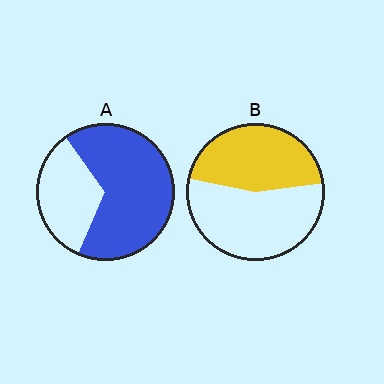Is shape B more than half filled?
No.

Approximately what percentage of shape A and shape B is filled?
A is approximately 65% and B is approximately 45%.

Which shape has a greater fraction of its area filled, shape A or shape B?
Shape A.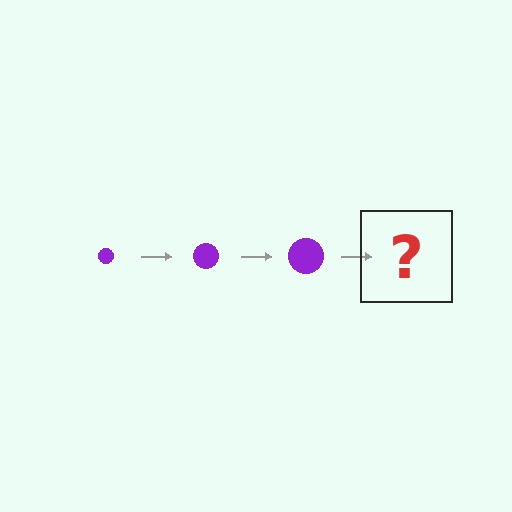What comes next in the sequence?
The next element should be a purple circle, larger than the previous one.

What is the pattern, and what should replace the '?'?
The pattern is that the circle gets progressively larger each step. The '?' should be a purple circle, larger than the previous one.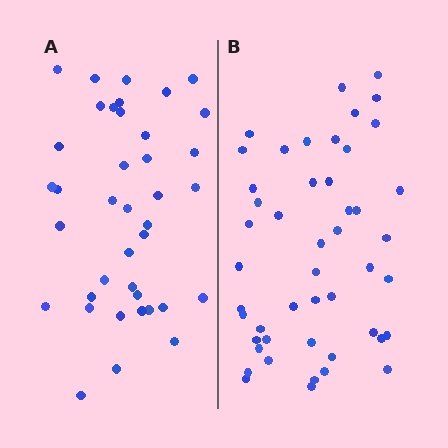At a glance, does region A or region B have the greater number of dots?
Region B (the right region) has more dots.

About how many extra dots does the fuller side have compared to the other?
Region B has roughly 8 or so more dots than region A.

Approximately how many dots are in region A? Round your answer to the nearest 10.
About 40 dots. (The exact count is 39, which rounds to 40.)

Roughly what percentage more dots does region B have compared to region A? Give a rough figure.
About 25% more.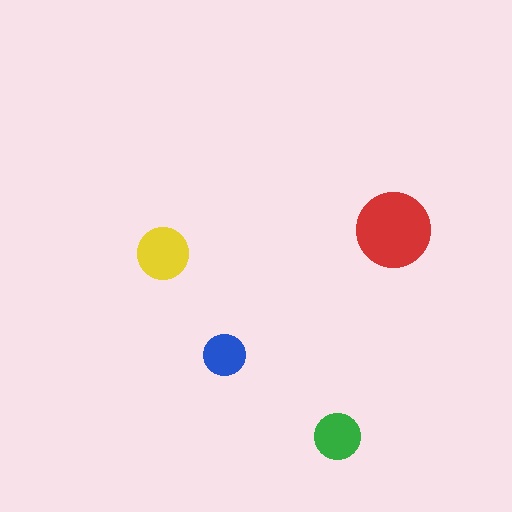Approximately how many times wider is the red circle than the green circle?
About 1.5 times wider.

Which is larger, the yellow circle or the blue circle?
The yellow one.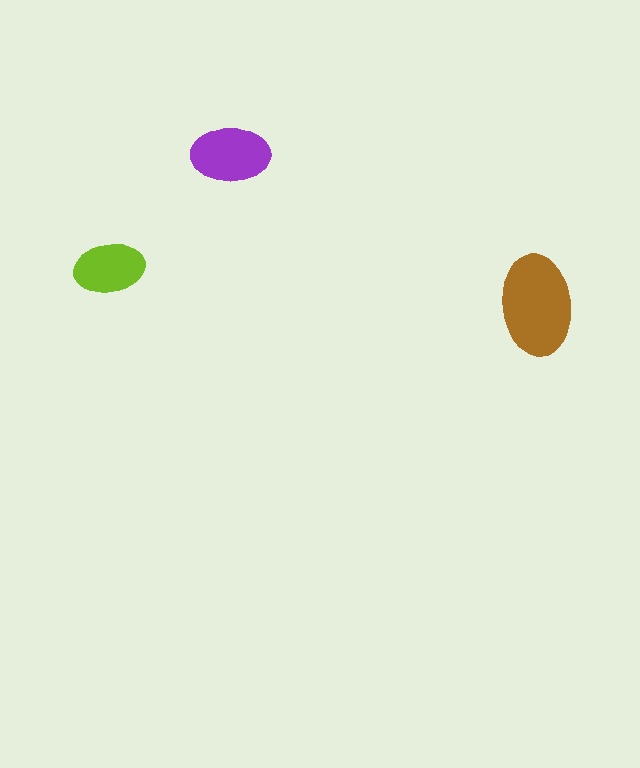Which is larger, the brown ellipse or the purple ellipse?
The brown one.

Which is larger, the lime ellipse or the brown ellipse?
The brown one.